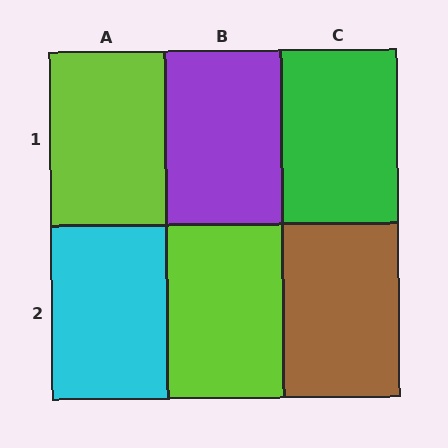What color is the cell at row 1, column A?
Lime.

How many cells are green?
1 cell is green.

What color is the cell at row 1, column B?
Purple.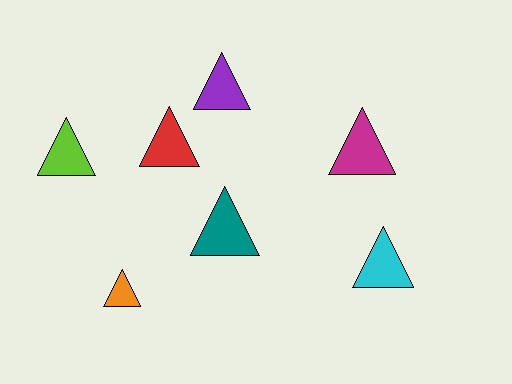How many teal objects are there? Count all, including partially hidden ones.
There is 1 teal object.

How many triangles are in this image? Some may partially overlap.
There are 7 triangles.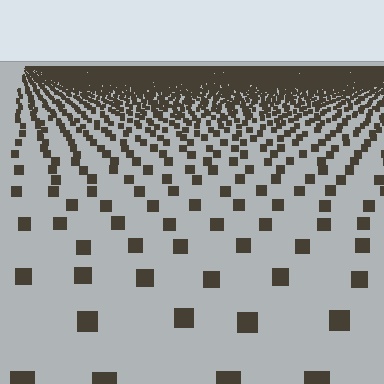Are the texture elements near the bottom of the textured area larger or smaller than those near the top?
Larger. Near the bottom, elements are closer to the viewer and appear at a bigger on-screen size.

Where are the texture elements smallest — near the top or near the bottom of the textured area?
Near the top.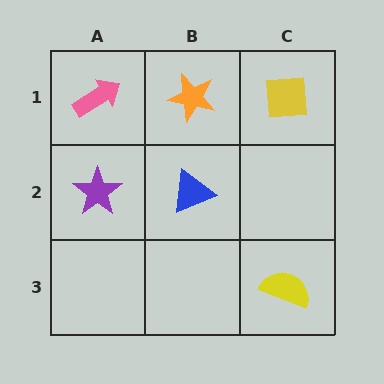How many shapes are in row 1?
3 shapes.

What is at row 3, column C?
A yellow semicircle.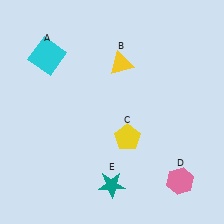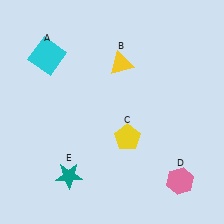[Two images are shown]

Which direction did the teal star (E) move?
The teal star (E) moved left.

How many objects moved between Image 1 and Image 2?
1 object moved between the two images.